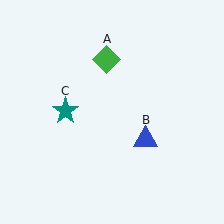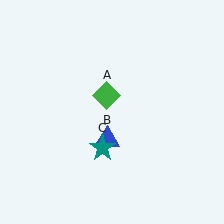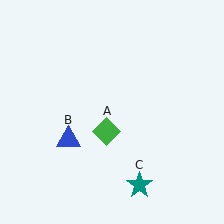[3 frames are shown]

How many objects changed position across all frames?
3 objects changed position: green diamond (object A), blue triangle (object B), teal star (object C).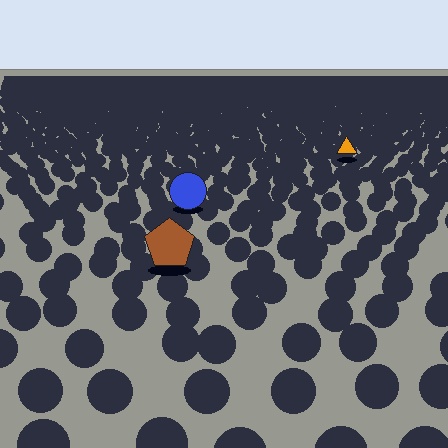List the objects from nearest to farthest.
From nearest to farthest: the brown pentagon, the blue circle, the orange triangle.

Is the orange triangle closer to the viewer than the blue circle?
No. The blue circle is closer — you can tell from the texture gradient: the ground texture is coarser near it.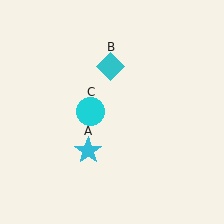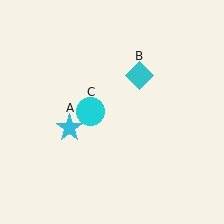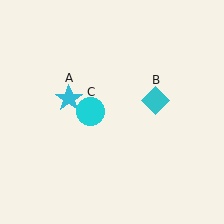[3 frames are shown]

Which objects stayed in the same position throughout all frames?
Cyan circle (object C) remained stationary.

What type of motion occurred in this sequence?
The cyan star (object A), cyan diamond (object B) rotated clockwise around the center of the scene.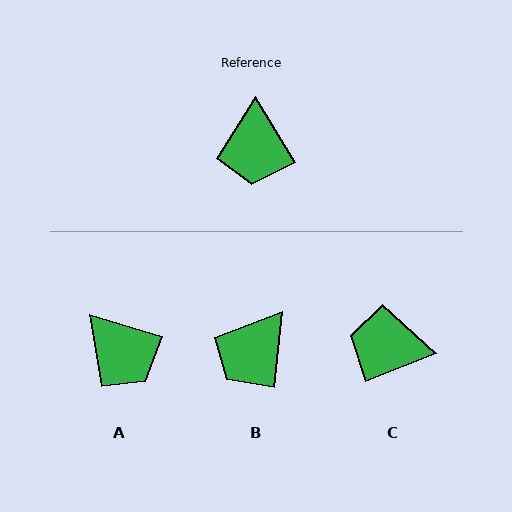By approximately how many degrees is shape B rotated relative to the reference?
Approximately 37 degrees clockwise.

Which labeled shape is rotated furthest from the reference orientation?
C, about 100 degrees away.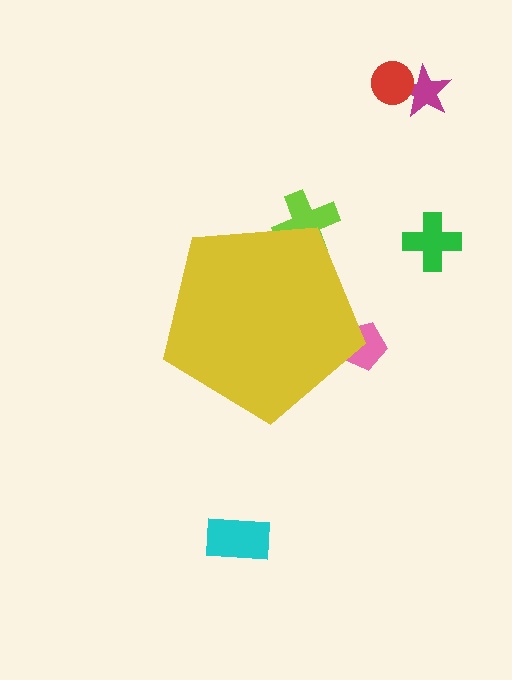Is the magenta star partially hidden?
No, the magenta star is fully visible.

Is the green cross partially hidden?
No, the green cross is fully visible.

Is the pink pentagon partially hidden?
Yes, the pink pentagon is partially hidden behind the yellow pentagon.